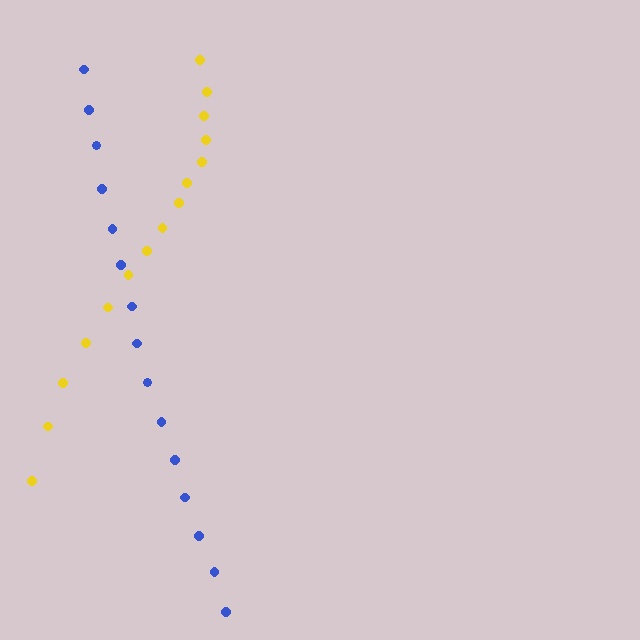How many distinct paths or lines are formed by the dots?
There are 2 distinct paths.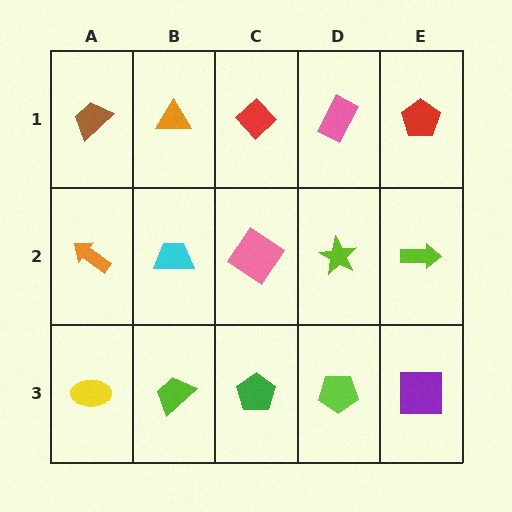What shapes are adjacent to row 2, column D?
A pink rectangle (row 1, column D), a lime pentagon (row 3, column D), a pink diamond (row 2, column C), a lime arrow (row 2, column E).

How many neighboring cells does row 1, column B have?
3.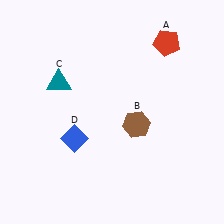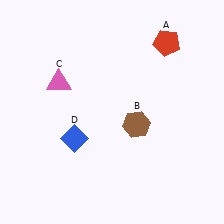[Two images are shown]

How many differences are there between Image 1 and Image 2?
There is 1 difference between the two images.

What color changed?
The triangle (C) changed from teal in Image 1 to pink in Image 2.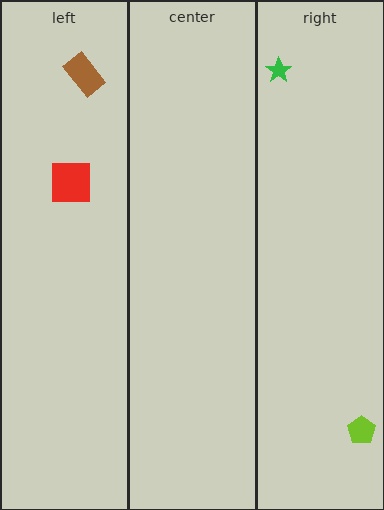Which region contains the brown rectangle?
The left region.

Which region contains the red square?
The left region.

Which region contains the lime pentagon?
The right region.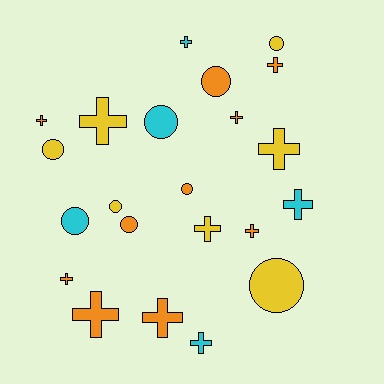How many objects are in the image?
There are 22 objects.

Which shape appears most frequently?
Cross, with 13 objects.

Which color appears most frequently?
Orange, with 10 objects.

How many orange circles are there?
There are 3 orange circles.